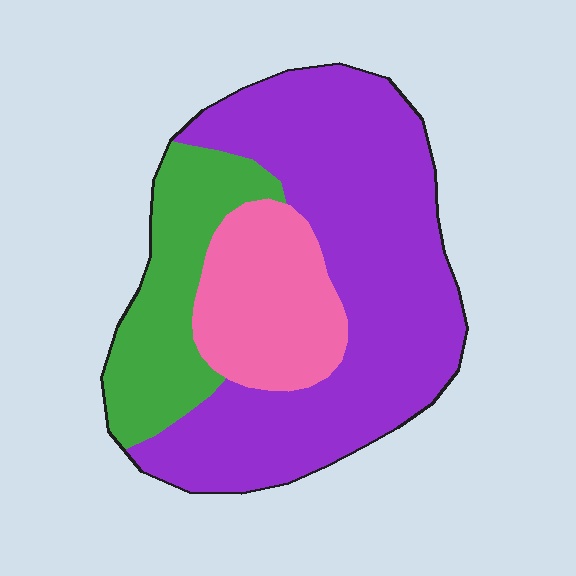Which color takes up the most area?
Purple, at roughly 60%.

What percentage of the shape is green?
Green takes up between a sixth and a third of the shape.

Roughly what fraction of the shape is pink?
Pink covers 20% of the shape.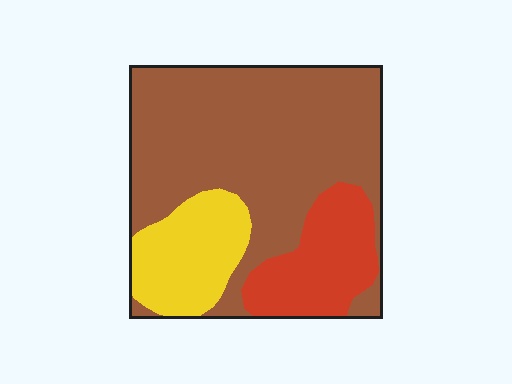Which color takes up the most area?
Brown, at roughly 65%.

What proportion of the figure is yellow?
Yellow takes up about one sixth (1/6) of the figure.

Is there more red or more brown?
Brown.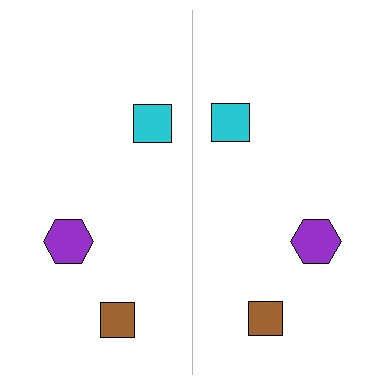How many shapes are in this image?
There are 6 shapes in this image.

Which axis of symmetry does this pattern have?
The pattern has a vertical axis of symmetry running through the center of the image.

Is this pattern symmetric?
Yes, this pattern has bilateral (reflection) symmetry.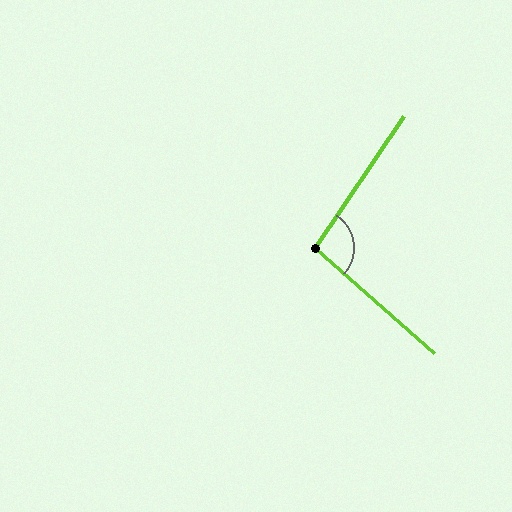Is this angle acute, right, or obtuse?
It is obtuse.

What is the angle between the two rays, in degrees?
Approximately 97 degrees.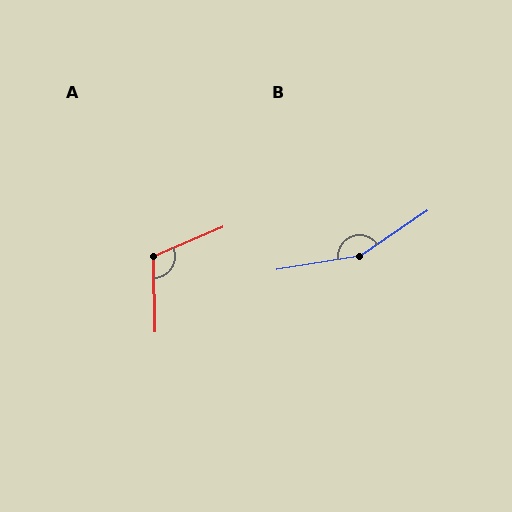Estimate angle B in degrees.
Approximately 155 degrees.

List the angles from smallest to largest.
A (112°), B (155°).